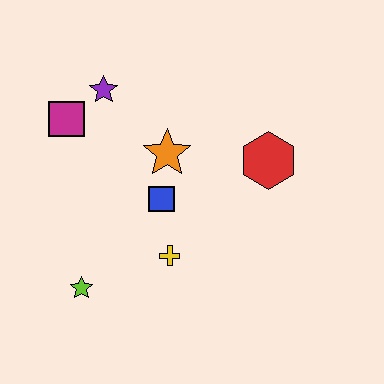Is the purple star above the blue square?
Yes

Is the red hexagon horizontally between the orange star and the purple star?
No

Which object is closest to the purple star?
The magenta square is closest to the purple star.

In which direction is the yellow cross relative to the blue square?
The yellow cross is below the blue square.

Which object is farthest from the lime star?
The red hexagon is farthest from the lime star.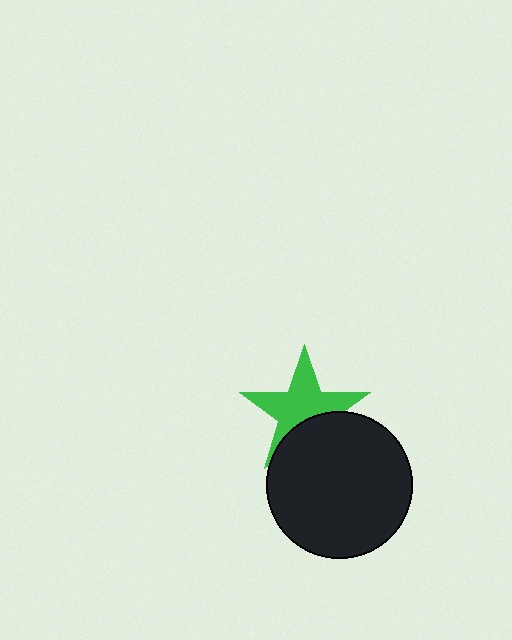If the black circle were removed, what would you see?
You would see the complete green star.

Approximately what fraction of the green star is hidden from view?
Roughly 33% of the green star is hidden behind the black circle.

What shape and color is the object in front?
The object in front is a black circle.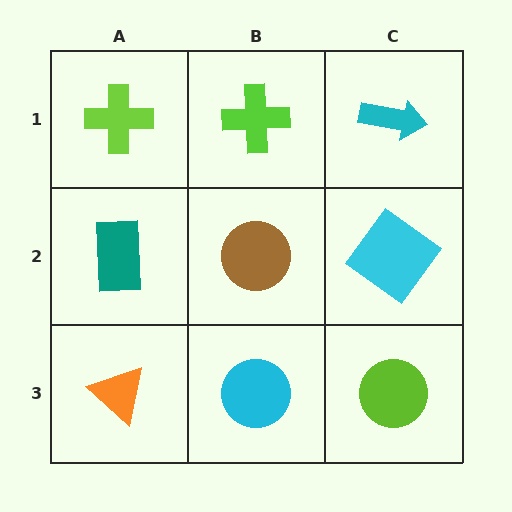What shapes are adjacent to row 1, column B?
A brown circle (row 2, column B), a lime cross (row 1, column A), a cyan arrow (row 1, column C).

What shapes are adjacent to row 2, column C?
A cyan arrow (row 1, column C), a lime circle (row 3, column C), a brown circle (row 2, column B).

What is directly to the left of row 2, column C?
A brown circle.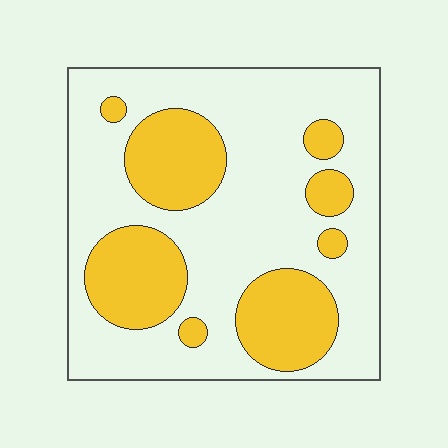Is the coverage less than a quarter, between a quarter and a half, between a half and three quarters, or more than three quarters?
Between a quarter and a half.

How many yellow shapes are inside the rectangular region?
8.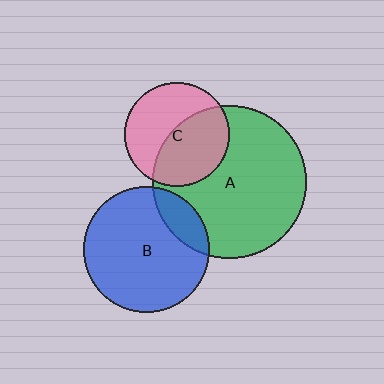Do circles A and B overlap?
Yes.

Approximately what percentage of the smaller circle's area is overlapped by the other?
Approximately 15%.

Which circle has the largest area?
Circle A (green).